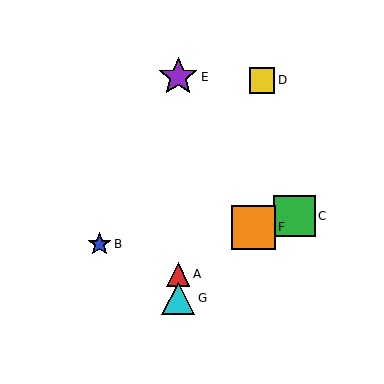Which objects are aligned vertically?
Objects A, E, G are aligned vertically.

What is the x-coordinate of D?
Object D is at x≈262.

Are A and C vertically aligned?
No, A is at x≈178 and C is at x≈294.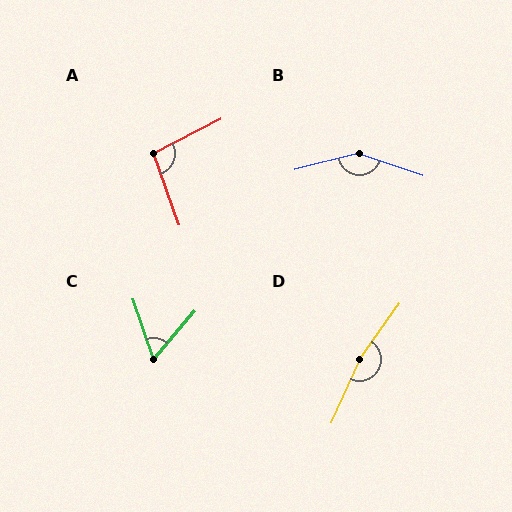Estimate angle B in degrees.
Approximately 147 degrees.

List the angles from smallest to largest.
C (58°), A (98°), B (147°), D (169°).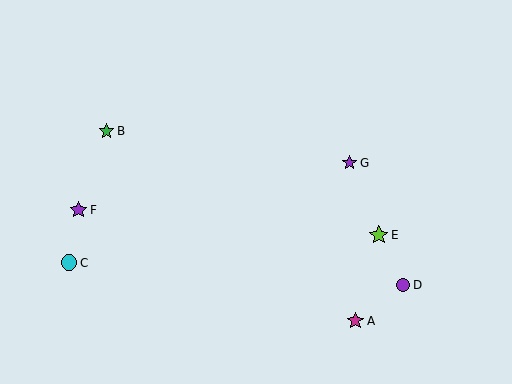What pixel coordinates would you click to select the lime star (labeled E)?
Click at (379, 235) to select the lime star E.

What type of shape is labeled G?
Shape G is a purple star.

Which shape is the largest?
The lime star (labeled E) is the largest.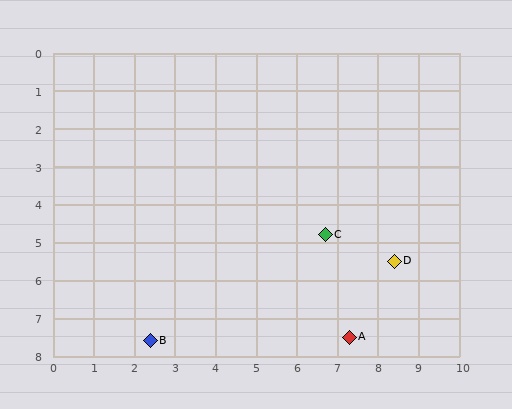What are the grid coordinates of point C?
Point C is at approximately (6.7, 4.8).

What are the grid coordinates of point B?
Point B is at approximately (2.4, 7.6).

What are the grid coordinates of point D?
Point D is at approximately (8.4, 5.5).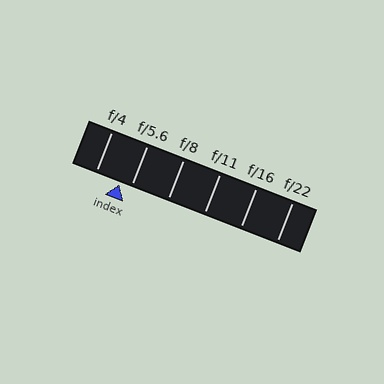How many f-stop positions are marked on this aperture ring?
There are 6 f-stop positions marked.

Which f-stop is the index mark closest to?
The index mark is closest to f/5.6.